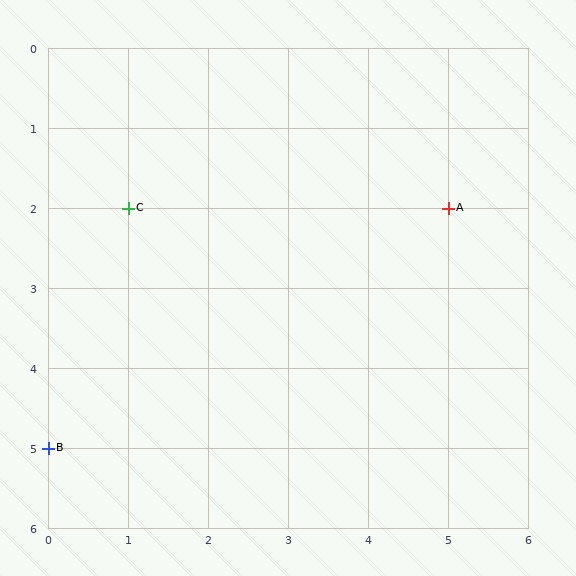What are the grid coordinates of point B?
Point B is at grid coordinates (0, 5).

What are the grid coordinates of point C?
Point C is at grid coordinates (1, 2).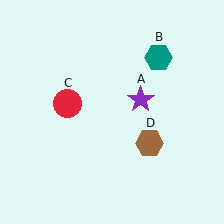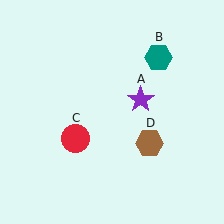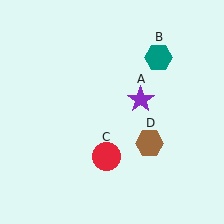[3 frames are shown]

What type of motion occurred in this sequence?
The red circle (object C) rotated counterclockwise around the center of the scene.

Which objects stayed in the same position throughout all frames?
Purple star (object A) and teal hexagon (object B) and brown hexagon (object D) remained stationary.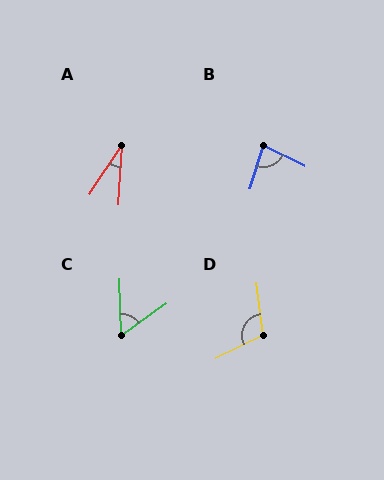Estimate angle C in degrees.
Approximately 56 degrees.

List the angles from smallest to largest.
A (30°), C (56°), B (81°), D (109°).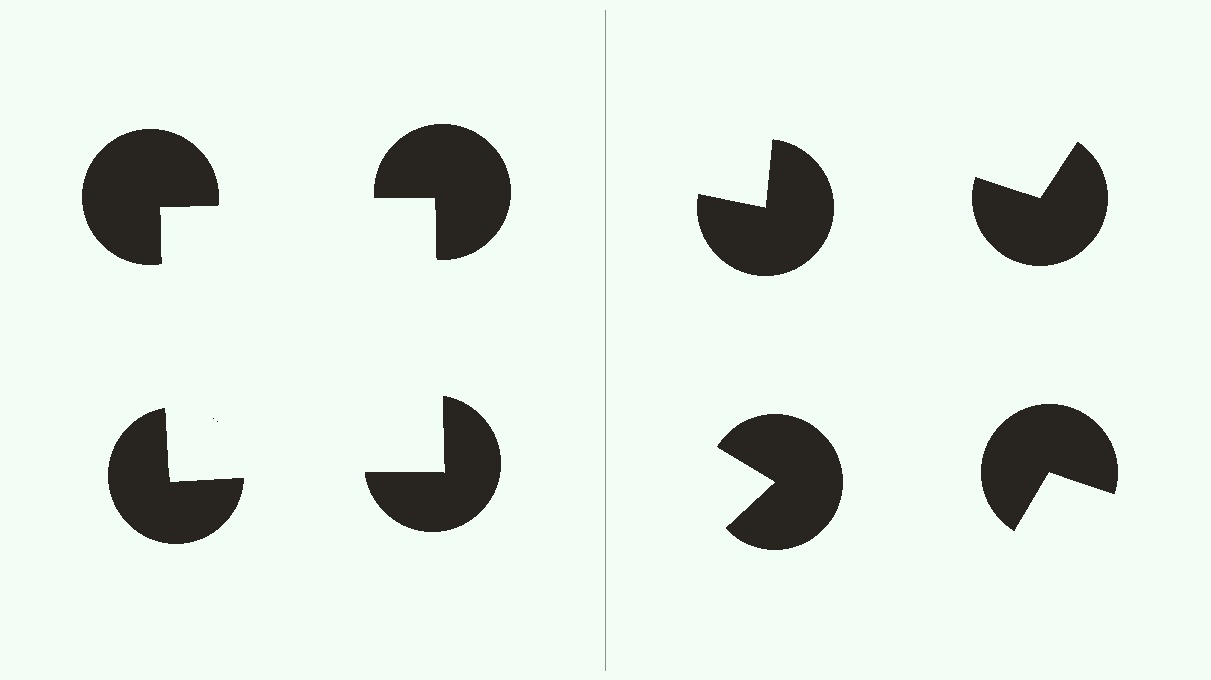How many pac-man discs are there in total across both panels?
8 — 4 on each side.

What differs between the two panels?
The pac-man discs are positioned identically on both sides; only the wedge orientations differ. On the left they align to a square; on the right they are misaligned.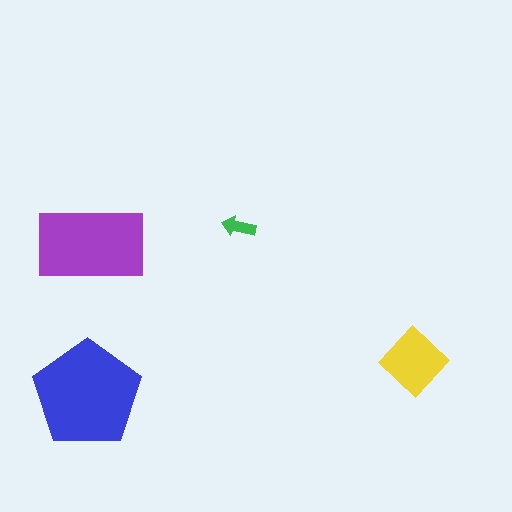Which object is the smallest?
The green arrow.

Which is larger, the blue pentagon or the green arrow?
The blue pentagon.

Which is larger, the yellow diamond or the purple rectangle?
The purple rectangle.